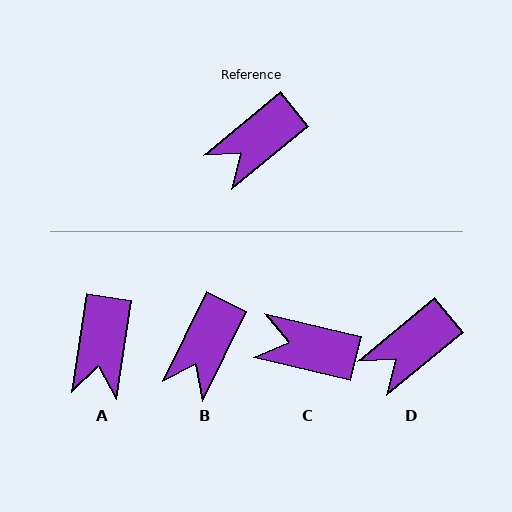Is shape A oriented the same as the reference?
No, it is off by about 42 degrees.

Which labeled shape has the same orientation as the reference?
D.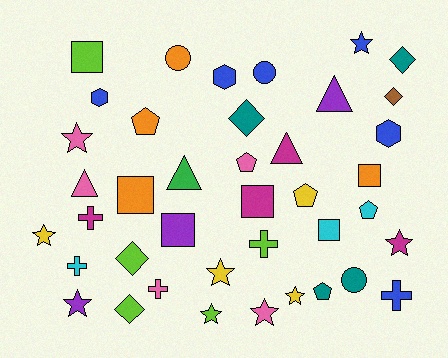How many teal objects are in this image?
There are 4 teal objects.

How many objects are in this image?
There are 40 objects.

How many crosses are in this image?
There are 5 crosses.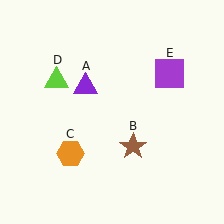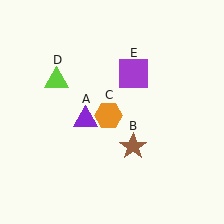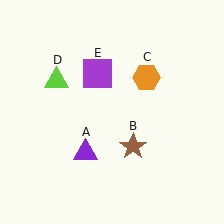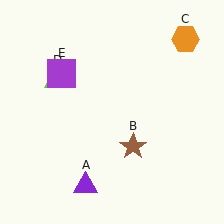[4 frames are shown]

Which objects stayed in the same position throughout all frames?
Brown star (object B) and lime triangle (object D) remained stationary.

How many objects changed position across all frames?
3 objects changed position: purple triangle (object A), orange hexagon (object C), purple square (object E).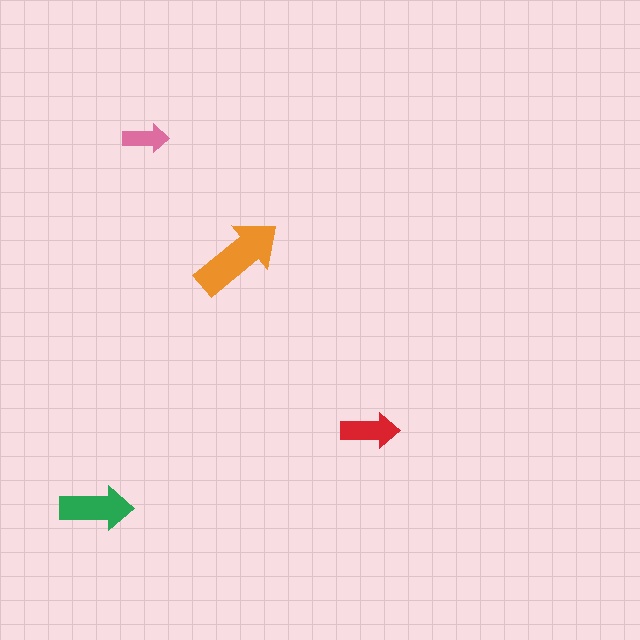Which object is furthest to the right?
The red arrow is rightmost.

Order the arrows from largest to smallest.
the orange one, the green one, the red one, the pink one.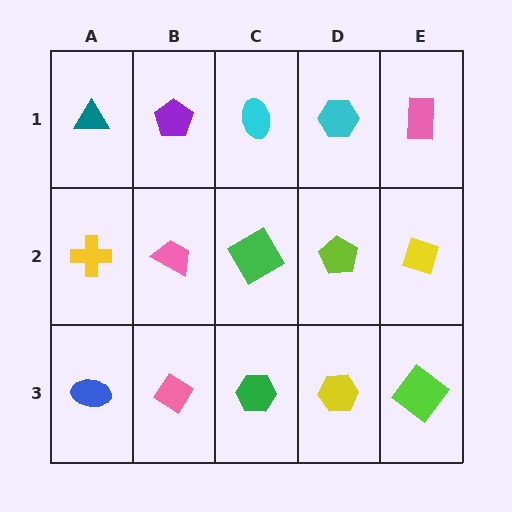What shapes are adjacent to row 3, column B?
A pink trapezoid (row 2, column B), a blue ellipse (row 3, column A), a green hexagon (row 3, column C).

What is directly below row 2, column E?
A lime diamond.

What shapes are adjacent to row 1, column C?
A green square (row 2, column C), a purple pentagon (row 1, column B), a cyan hexagon (row 1, column D).